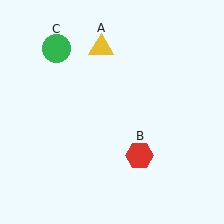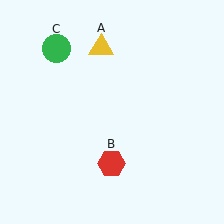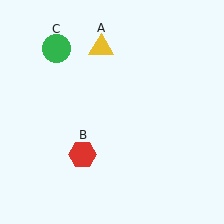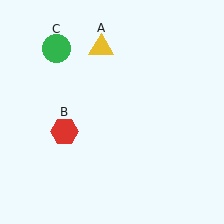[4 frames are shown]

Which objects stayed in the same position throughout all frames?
Yellow triangle (object A) and green circle (object C) remained stationary.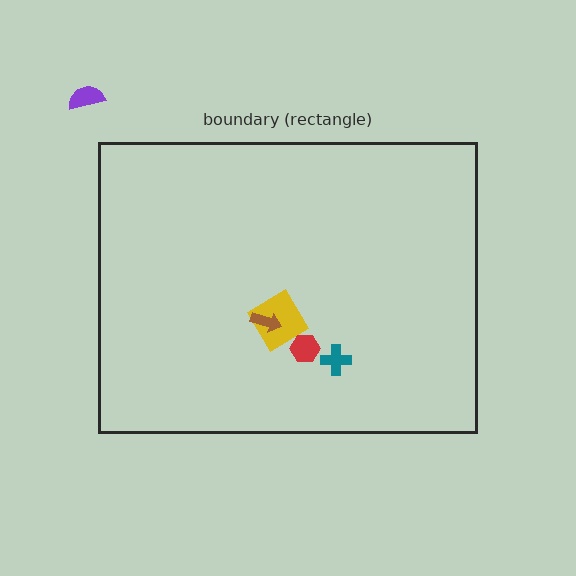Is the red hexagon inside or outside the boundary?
Inside.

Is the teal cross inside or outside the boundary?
Inside.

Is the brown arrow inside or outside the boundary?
Inside.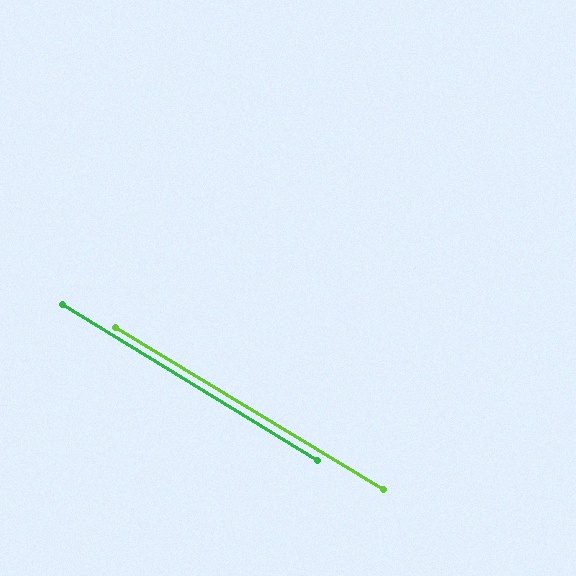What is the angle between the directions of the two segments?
Approximately 1 degree.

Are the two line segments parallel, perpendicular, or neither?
Parallel — their directions differ by only 0.6°.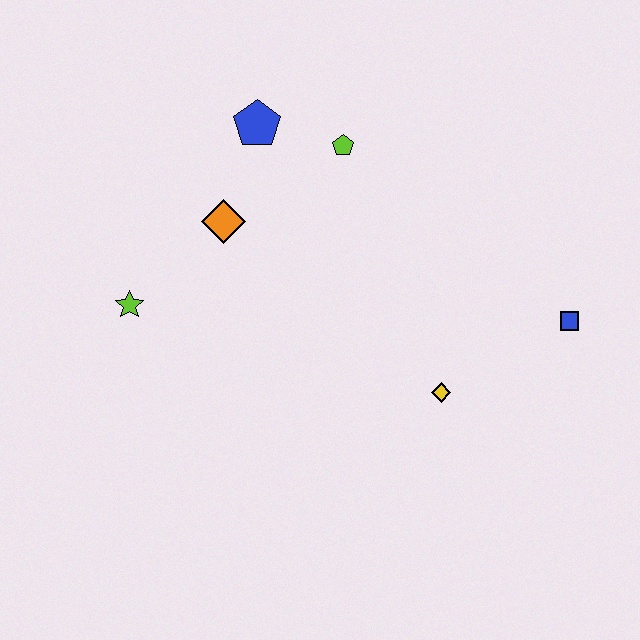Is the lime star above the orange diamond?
No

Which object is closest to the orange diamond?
The blue pentagon is closest to the orange diamond.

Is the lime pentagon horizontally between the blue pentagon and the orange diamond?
No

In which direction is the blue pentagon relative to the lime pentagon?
The blue pentagon is to the left of the lime pentagon.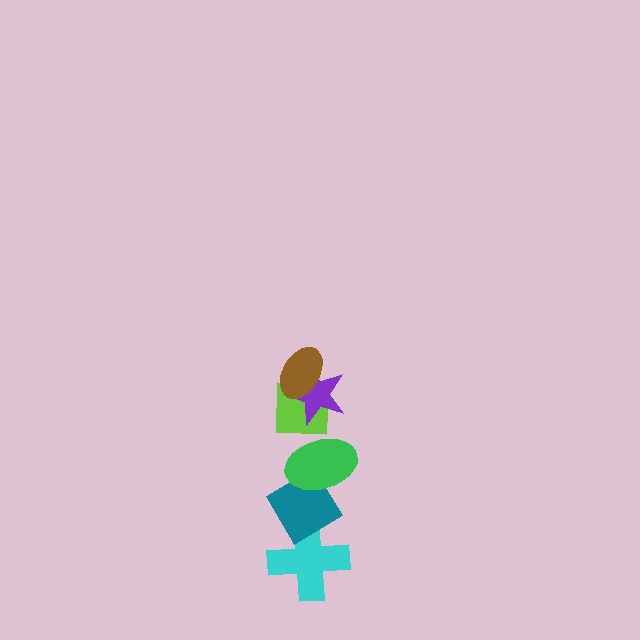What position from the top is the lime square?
The lime square is 3rd from the top.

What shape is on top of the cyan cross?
The teal diamond is on top of the cyan cross.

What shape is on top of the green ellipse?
The lime square is on top of the green ellipse.